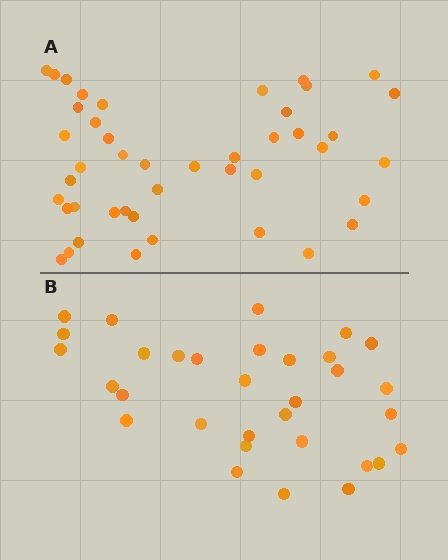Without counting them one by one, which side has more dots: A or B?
Region A (the top region) has more dots.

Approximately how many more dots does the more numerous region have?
Region A has roughly 12 or so more dots than region B.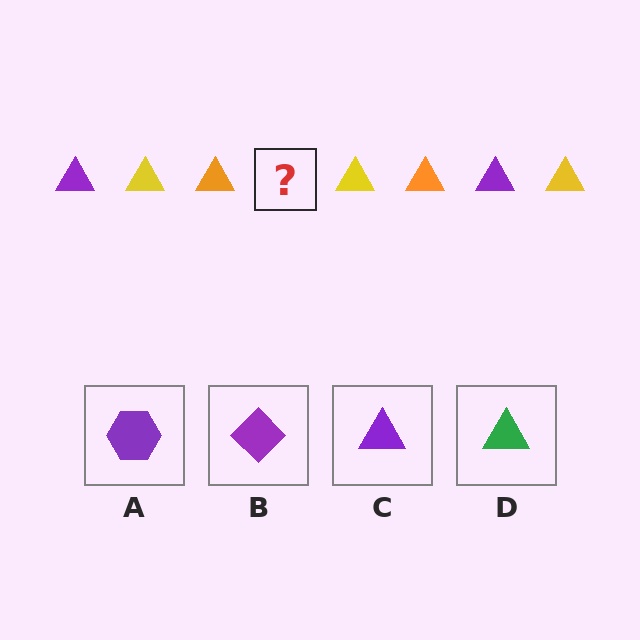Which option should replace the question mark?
Option C.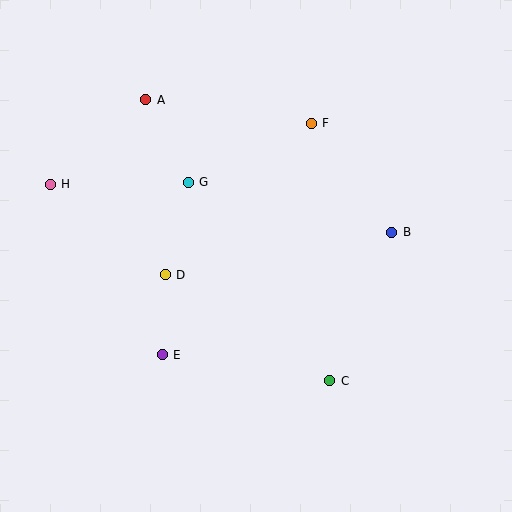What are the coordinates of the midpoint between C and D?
The midpoint between C and D is at (248, 328).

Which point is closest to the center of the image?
Point D at (165, 275) is closest to the center.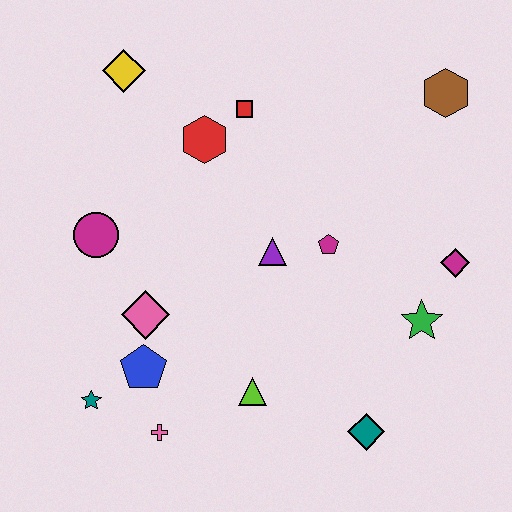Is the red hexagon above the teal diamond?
Yes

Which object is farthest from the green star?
The yellow diamond is farthest from the green star.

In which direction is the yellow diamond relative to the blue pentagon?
The yellow diamond is above the blue pentagon.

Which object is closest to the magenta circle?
The pink diamond is closest to the magenta circle.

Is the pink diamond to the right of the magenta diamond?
No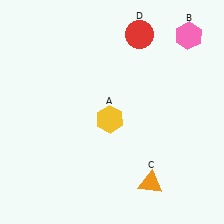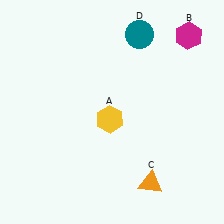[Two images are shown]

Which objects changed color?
B changed from pink to magenta. D changed from red to teal.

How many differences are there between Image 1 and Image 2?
There are 2 differences between the two images.